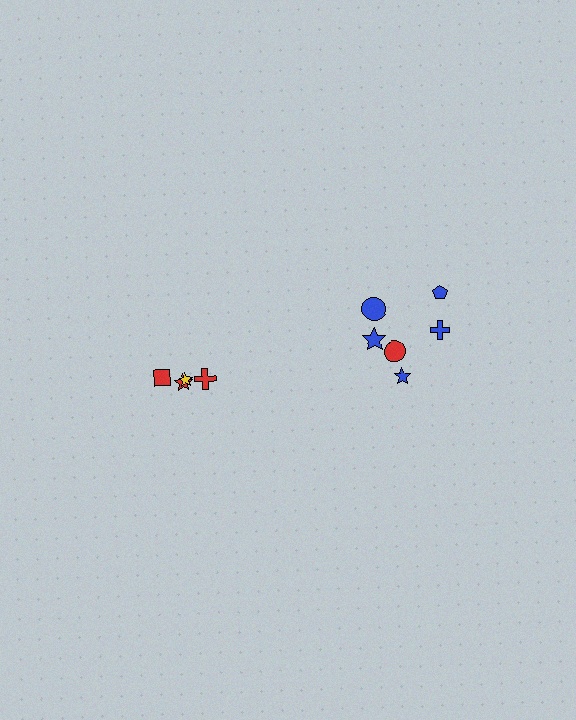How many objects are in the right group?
There are 6 objects.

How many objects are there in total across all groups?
There are 10 objects.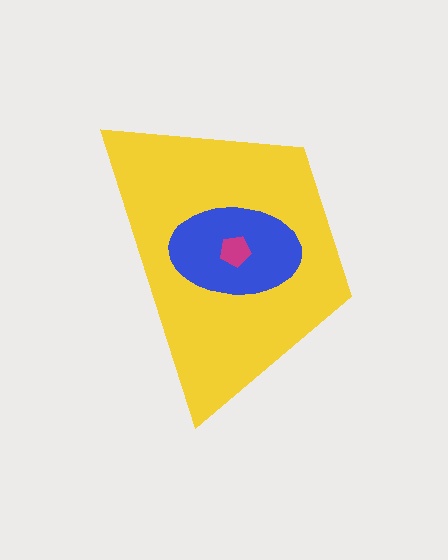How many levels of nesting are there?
3.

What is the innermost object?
The magenta pentagon.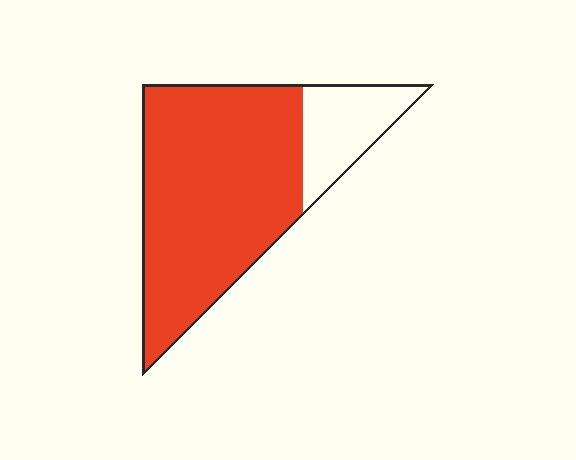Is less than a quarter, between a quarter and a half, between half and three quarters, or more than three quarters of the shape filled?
More than three quarters.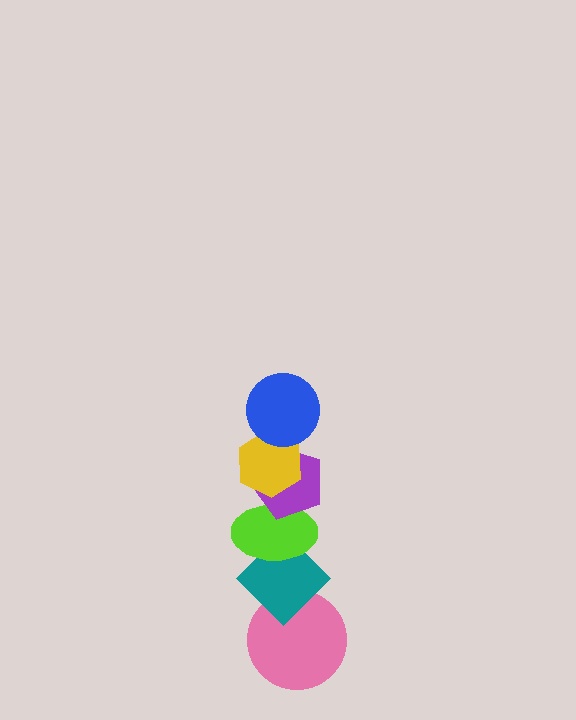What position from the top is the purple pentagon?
The purple pentagon is 3rd from the top.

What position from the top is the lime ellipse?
The lime ellipse is 4th from the top.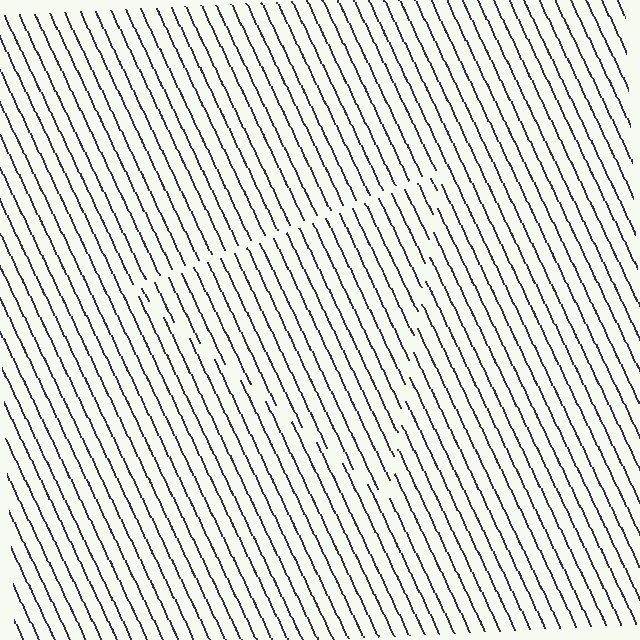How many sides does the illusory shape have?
3 sides — the line-ends trace a triangle.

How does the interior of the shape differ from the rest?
The interior of the shape contains the same grating, shifted by half a period — the contour is defined by the phase discontinuity where line-ends from the inner and outer gratings abut.